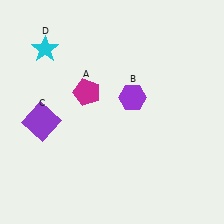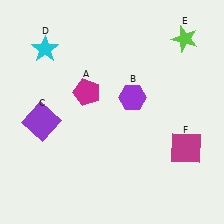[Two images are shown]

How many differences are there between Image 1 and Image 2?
There are 2 differences between the two images.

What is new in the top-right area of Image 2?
A lime star (E) was added in the top-right area of Image 2.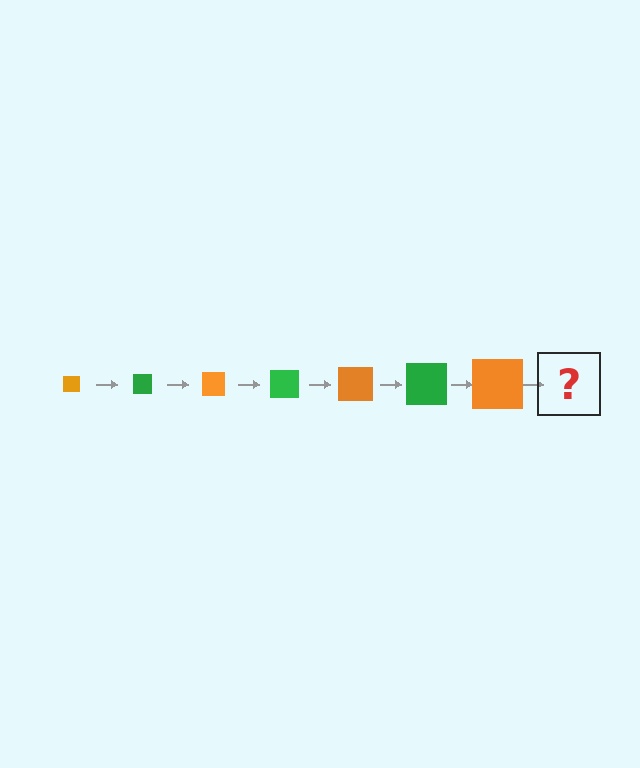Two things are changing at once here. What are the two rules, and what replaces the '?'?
The two rules are that the square grows larger each step and the color cycles through orange and green. The '?' should be a green square, larger than the previous one.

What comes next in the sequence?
The next element should be a green square, larger than the previous one.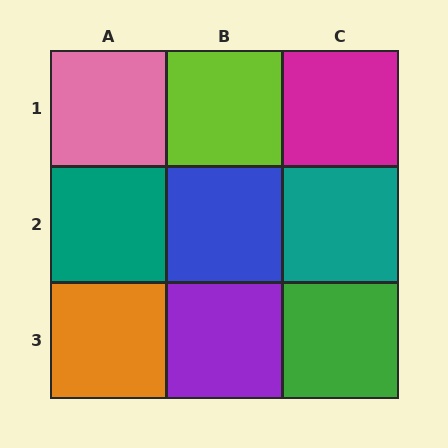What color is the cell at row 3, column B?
Purple.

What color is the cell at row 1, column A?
Pink.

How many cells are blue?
1 cell is blue.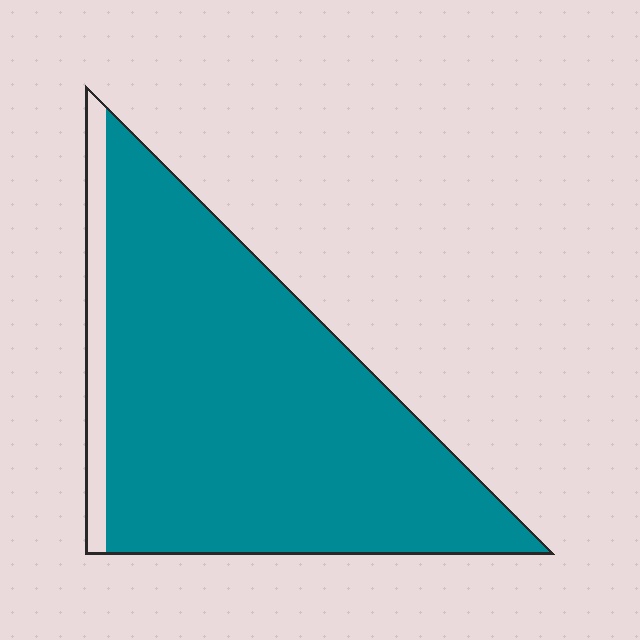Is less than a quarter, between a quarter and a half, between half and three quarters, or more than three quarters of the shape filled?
More than three quarters.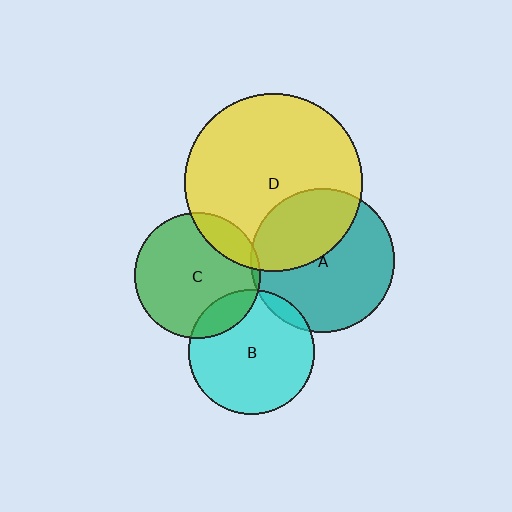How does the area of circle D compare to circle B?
Approximately 2.0 times.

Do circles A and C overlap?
Yes.